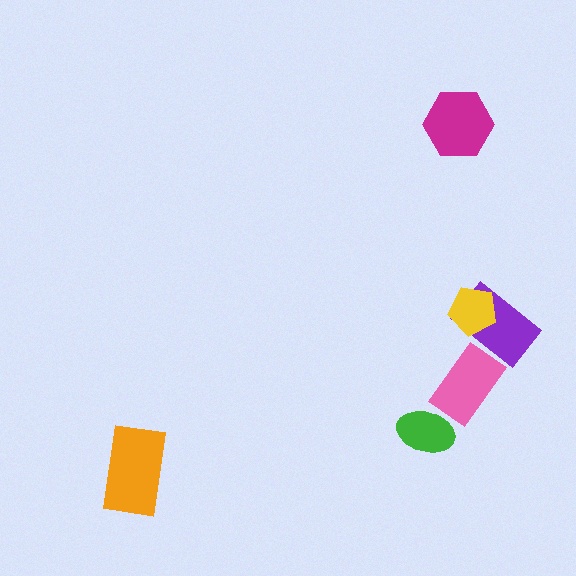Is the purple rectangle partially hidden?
Yes, it is partially covered by another shape.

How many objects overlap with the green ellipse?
0 objects overlap with the green ellipse.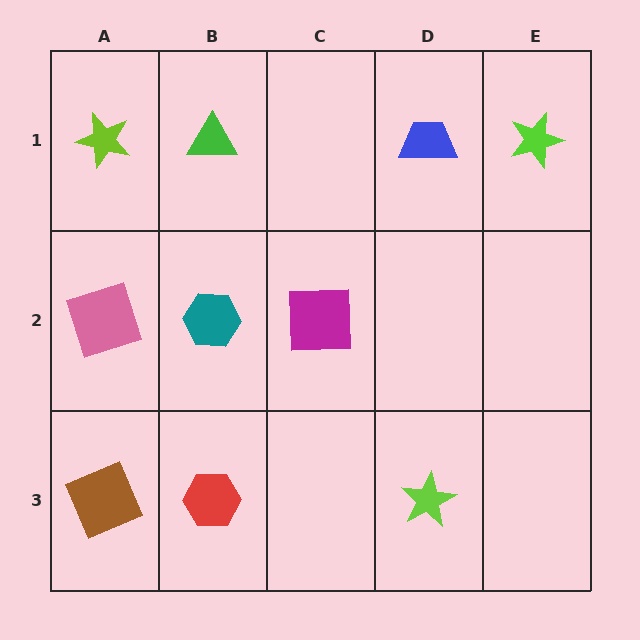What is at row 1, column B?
A green triangle.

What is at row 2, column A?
A pink square.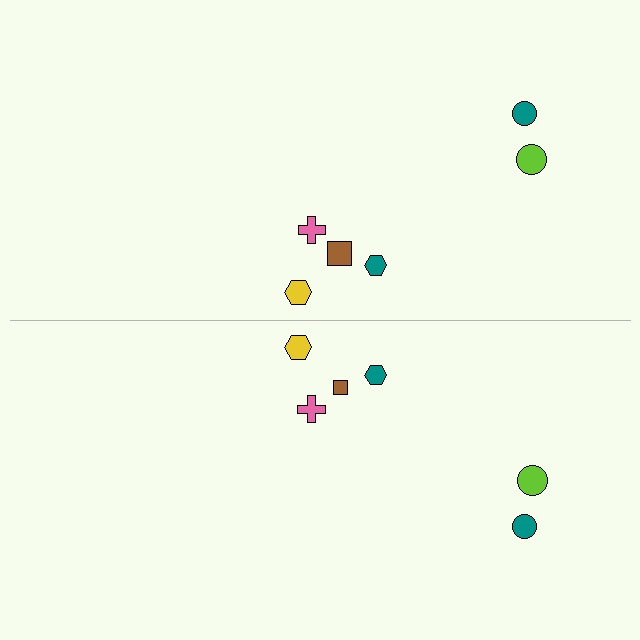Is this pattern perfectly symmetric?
No, the pattern is not perfectly symmetric. The brown square on the bottom side has a different size than its mirror counterpart.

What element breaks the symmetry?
The brown square on the bottom side has a different size than its mirror counterpart.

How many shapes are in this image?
There are 12 shapes in this image.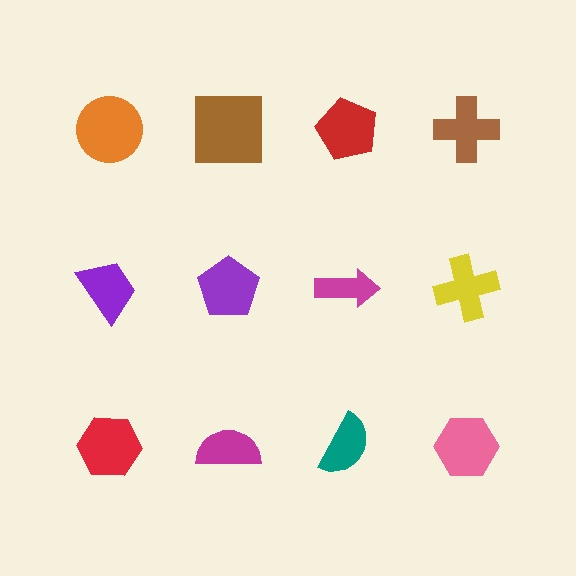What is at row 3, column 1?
A red hexagon.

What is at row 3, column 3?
A teal semicircle.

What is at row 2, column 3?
A magenta arrow.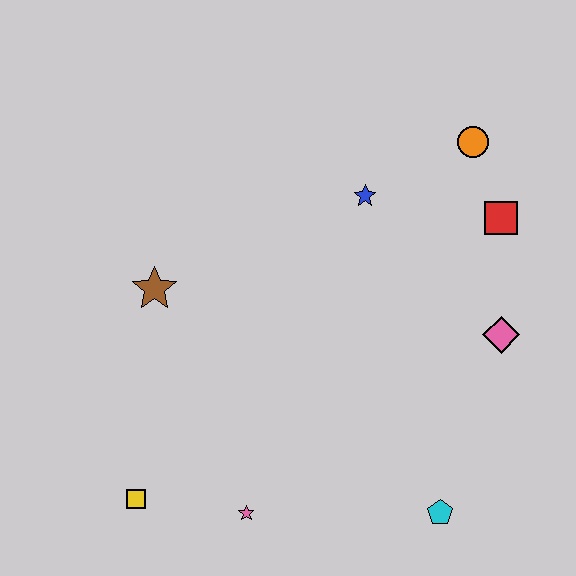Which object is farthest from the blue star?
The yellow square is farthest from the blue star.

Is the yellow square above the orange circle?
No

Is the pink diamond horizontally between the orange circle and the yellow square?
No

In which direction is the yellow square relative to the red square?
The yellow square is to the left of the red square.